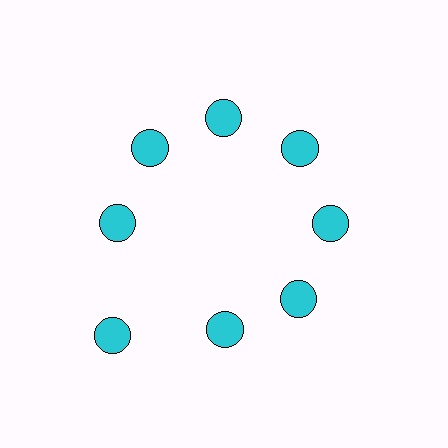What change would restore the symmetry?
The symmetry would be restored by moving it inward, back onto the ring so that all 8 circles sit at equal angles and equal distance from the center.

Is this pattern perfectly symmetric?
No. The 8 cyan circles are arranged in a ring, but one element near the 8 o'clock position is pushed outward from the center, breaking the 8-fold rotational symmetry.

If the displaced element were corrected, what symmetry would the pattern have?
It would have 8-fold rotational symmetry — the pattern would map onto itself every 45 degrees.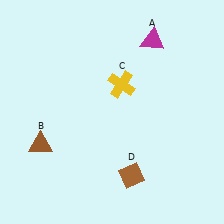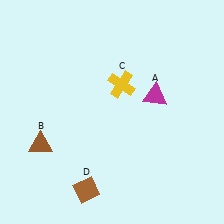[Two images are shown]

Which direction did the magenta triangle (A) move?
The magenta triangle (A) moved down.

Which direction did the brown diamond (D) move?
The brown diamond (D) moved left.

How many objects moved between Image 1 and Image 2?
2 objects moved between the two images.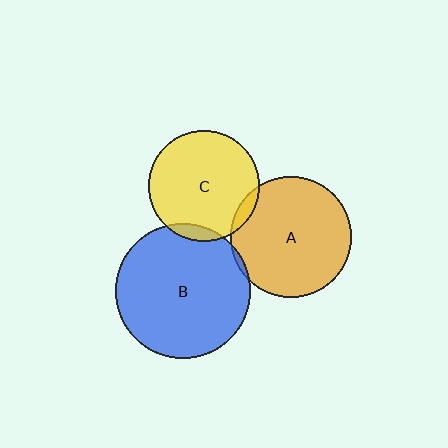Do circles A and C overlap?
Yes.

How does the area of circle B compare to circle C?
Approximately 1.5 times.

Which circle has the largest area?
Circle B (blue).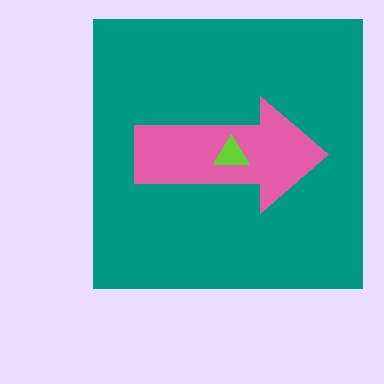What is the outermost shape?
The teal square.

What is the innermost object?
The lime triangle.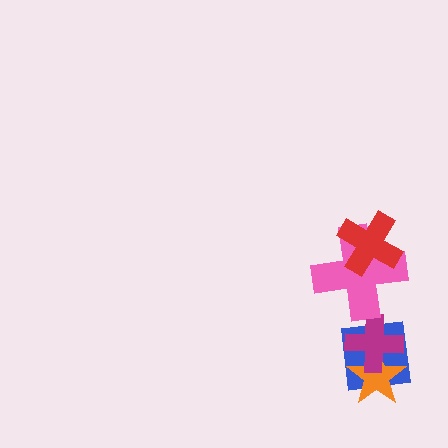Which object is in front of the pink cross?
The red cross is in front of the pink cross.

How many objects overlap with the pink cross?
1 object overlaps with the pink cross.